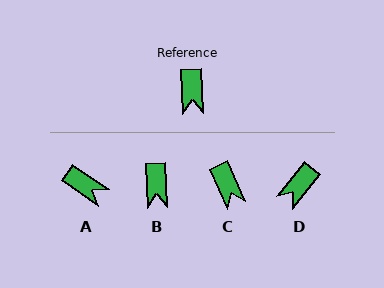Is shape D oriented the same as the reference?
No, it is off by about 41 degrees.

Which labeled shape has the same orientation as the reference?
B.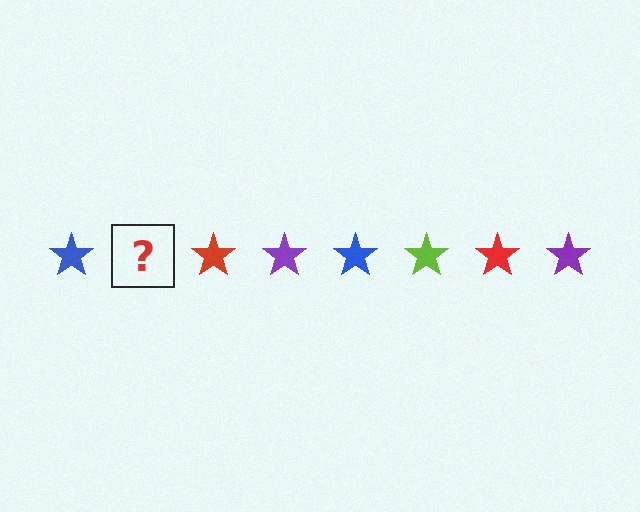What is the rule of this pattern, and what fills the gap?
The rule is that the pattern cycles through blue, lime, red, purple stars. The gap should be filled with a lime star.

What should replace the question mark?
The question mark should be replaced with a lime star.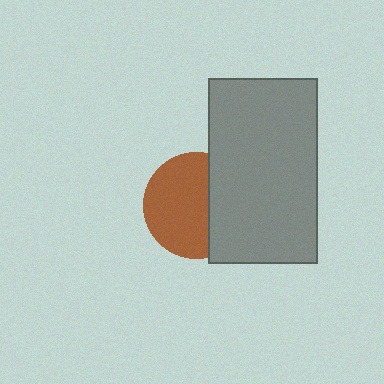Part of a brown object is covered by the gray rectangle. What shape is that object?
It is a circle.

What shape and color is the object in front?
The object in front is a gray rectangle.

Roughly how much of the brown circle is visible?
About half of it is visible (roughly 63%).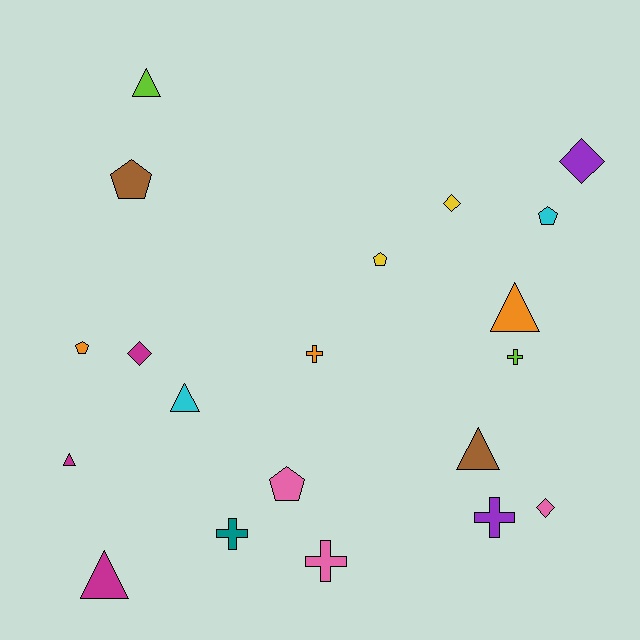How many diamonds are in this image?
There are 4 diamonds.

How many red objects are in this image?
There are no red objects.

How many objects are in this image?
There are 20 objects.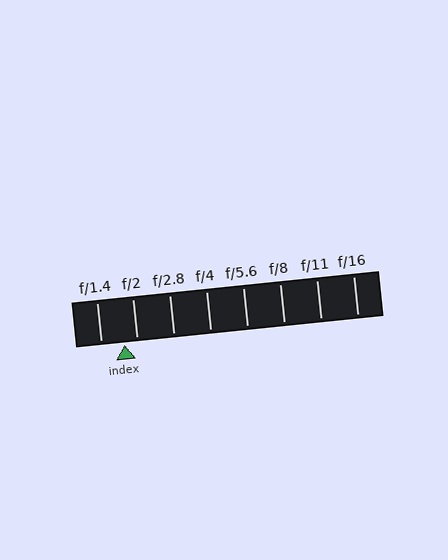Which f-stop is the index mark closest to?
The index mark is closest to f/2.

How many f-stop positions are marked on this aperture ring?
There are 8 f-stop positions marked.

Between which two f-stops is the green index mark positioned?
The index mark is between f/1.4 and f/2.